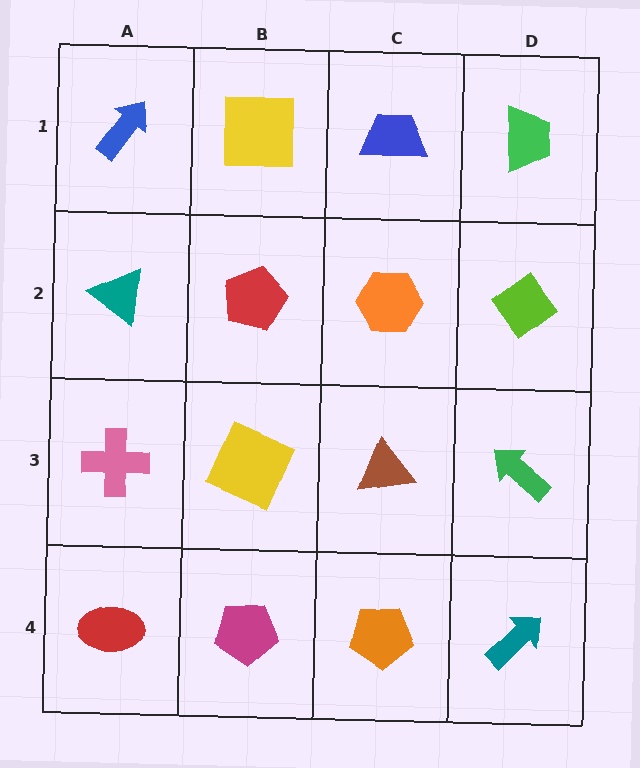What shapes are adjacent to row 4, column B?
A yellow square (row 3, column B), a red ellipse (row 4, column A), an orange pentagon (row 4, column C).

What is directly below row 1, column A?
A teal triangle.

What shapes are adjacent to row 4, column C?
A brown triangle (row 3, column C), a magenta pentagon (row 4, column B), a teal arrow (row 4, column D).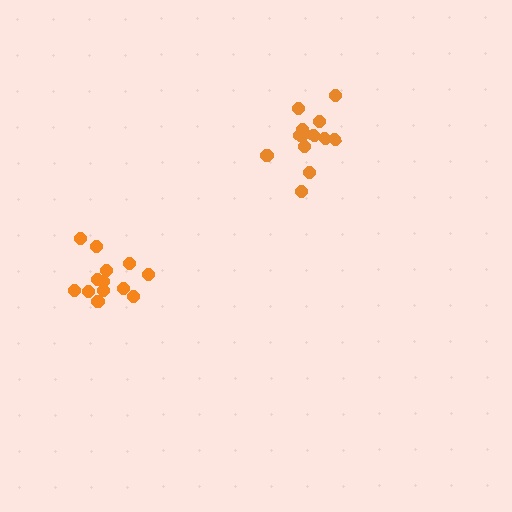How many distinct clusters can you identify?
There are 2 distinct clusters.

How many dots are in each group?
Group 1: 13 dots, Group 2: 13 dots (26 total).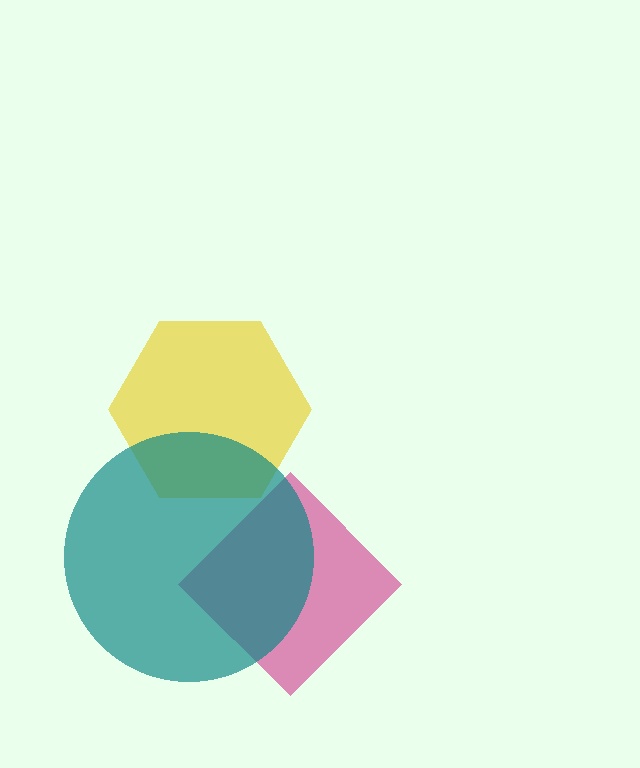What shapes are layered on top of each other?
The layered shapes are: a yellow hexagon, a magenta diamond, a teal circle.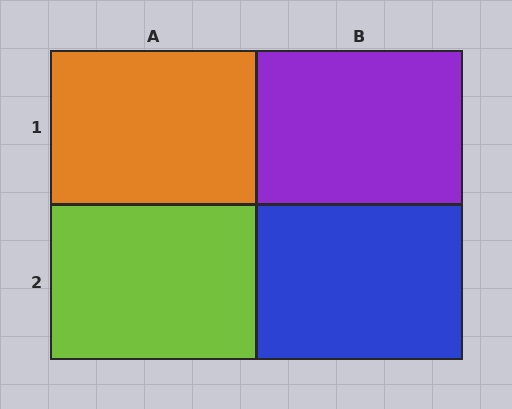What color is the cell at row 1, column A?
Orange.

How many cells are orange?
1 cell is orange.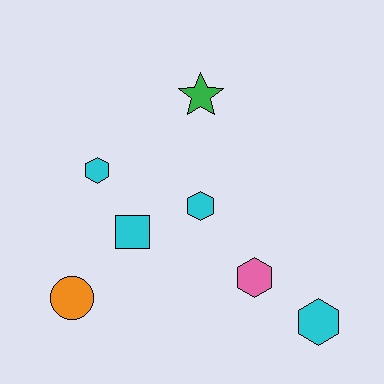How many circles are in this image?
There is 1 circle.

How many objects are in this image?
There are 7 objects.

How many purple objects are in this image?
There are no purple objects.